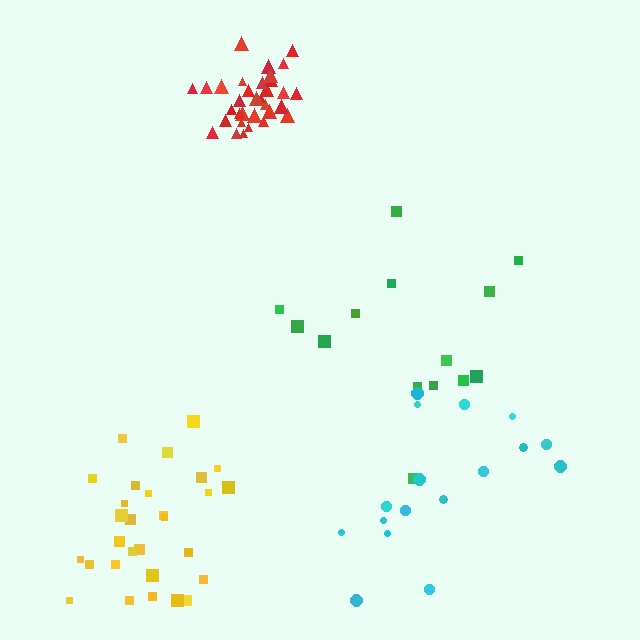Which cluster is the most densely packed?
Red.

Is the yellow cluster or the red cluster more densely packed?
Red.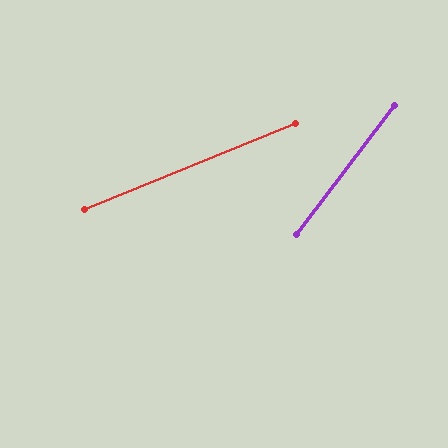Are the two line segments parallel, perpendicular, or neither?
Neither parallel nor perpendicular — they differ by about 31°.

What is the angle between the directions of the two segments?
Approximately 31 degrees.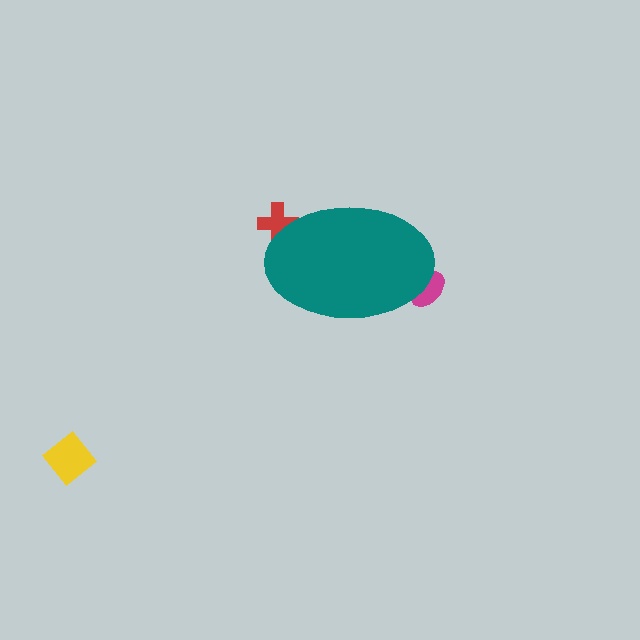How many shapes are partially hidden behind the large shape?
2 shapes are partially hidden.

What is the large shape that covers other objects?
A teal ellipse.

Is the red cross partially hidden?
Yes, the red cross is partially hidden behind the teal ellipse.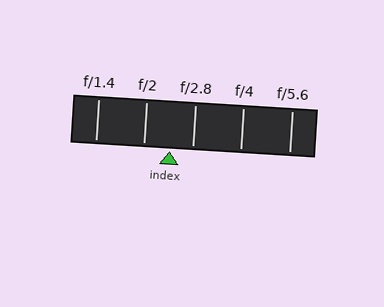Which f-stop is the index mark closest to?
The index mark is closest to f/2.8.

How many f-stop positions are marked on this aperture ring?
There are 5 f-stop positions marked.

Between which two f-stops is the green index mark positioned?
The index mark is between f/2 and f/2.8.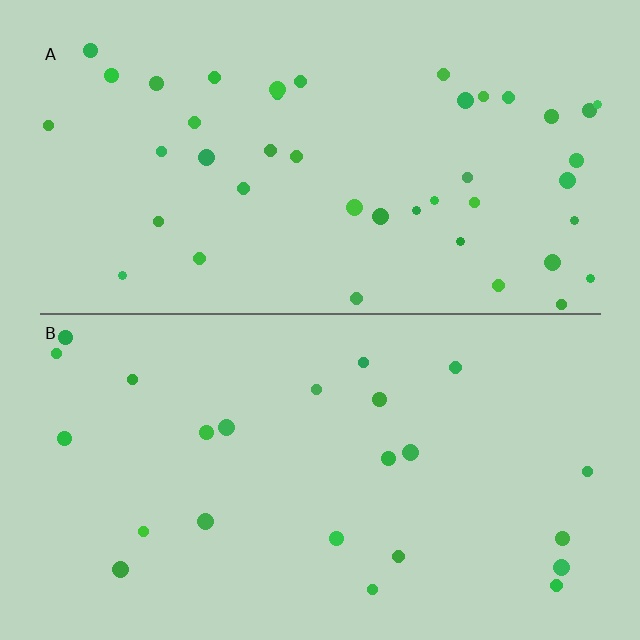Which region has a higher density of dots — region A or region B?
A (the top).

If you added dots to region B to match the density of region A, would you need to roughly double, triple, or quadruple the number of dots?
Approximately double.